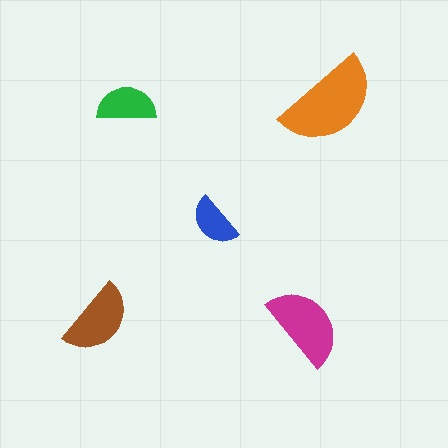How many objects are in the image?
There are 5 objects in the image.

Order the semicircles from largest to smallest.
the orange one, the magenta one, the brown one, the green one, the blue one.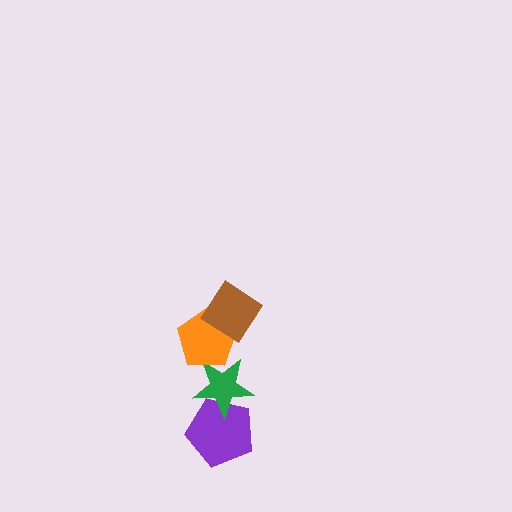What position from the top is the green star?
The green star is 3rd from the top.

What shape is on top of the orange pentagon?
The brown diamond is on top of the orange pentagon.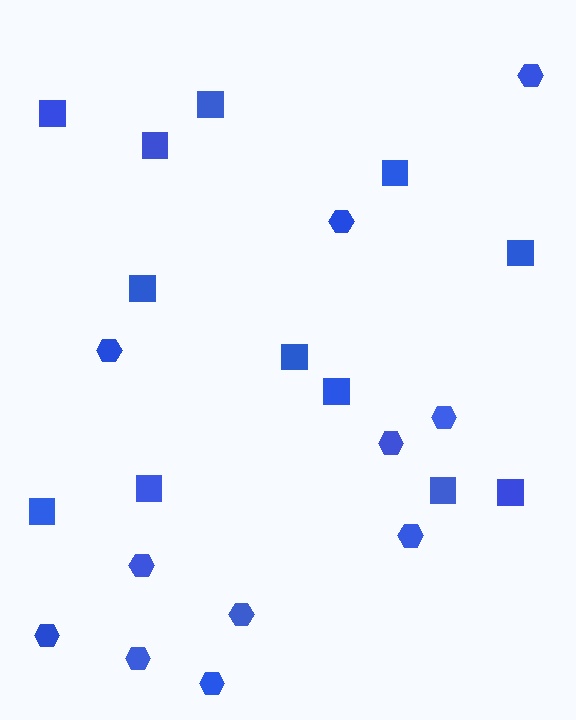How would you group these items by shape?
There are 2 groups: one group of squares (12) and one group of hexagons (11).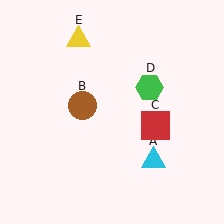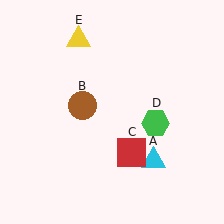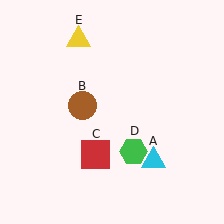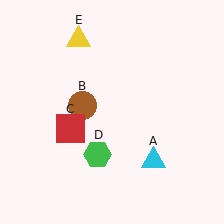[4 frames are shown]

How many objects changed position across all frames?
2 objects changed position: red square (object C), green hexagon (object D).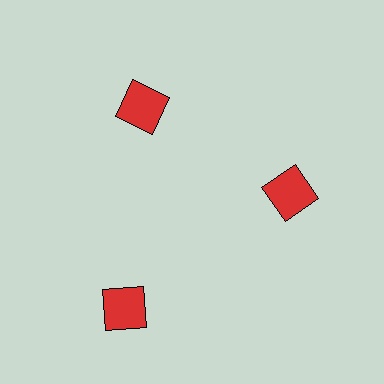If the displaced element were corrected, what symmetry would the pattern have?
It would have 3-fold rotational symmetry — the pattern would map onto itself every 120 degrees.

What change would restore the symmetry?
The symmetry would be restored by moving it inward, back onto the ring so that all 3 squares sit at equal angles and equal distance from the center.